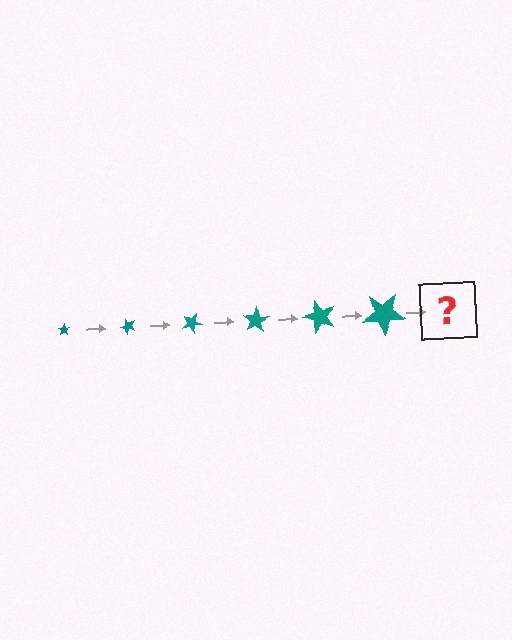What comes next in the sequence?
The next element should be a star, larger than the previous one and rotated 300 degrees from the start.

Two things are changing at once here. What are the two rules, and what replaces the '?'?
The two rules are that the star grows larger each step and it rotates 50 degrees each step. The '?' should be a star, larger than the previous one and rotated 300 degrees from the start.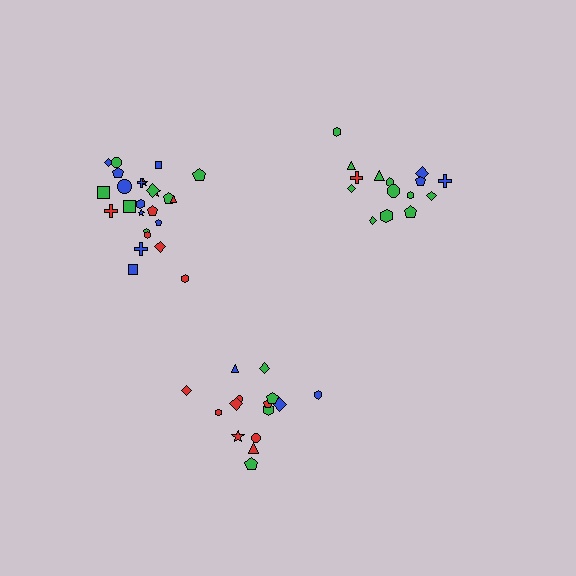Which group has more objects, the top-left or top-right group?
The top-left group.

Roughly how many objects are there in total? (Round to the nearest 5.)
Roughly 55 objects in total.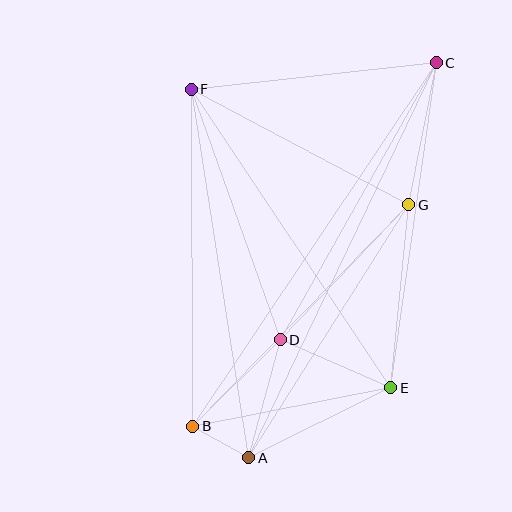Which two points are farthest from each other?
Points B and C are farthest from each other.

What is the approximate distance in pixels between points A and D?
The distance between A and D is approximately 122 pixels.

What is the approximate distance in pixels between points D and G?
The distance between D and G is approximately 186 pixels.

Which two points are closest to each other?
Points A and B are closest to each other.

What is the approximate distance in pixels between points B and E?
The distance between B and E is approximately 202 pixels.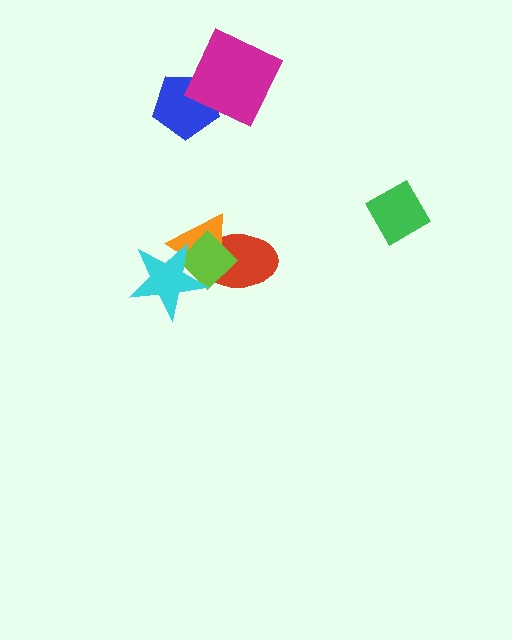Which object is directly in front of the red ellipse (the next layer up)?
The orange triangle is directly in front of the red ellipse.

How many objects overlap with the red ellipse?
3 objects overlap with the red ellipse.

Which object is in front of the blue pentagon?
The magenta square is in front of the blue pentagon.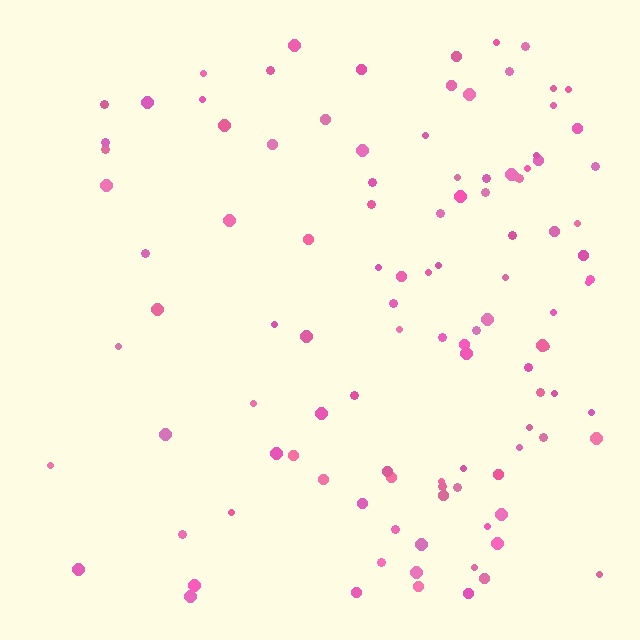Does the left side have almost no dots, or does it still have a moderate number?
Still a moderate number, just noticeably fewer than the right.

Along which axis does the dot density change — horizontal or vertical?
Horizontal.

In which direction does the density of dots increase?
From left to right, with the right side densest.